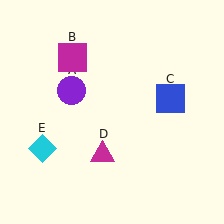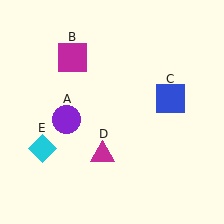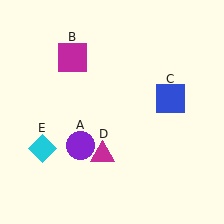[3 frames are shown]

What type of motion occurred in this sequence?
The purple circle (object A) rotated counterclockwise around the center of the scene.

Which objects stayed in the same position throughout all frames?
Magenta square (object B) and blue square (object C) and magenta triangle (object D) and cyan diamond (object E) remained stationary.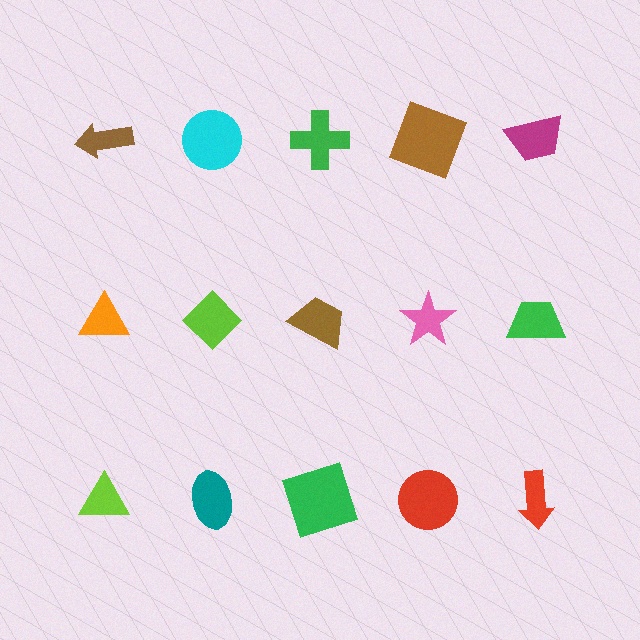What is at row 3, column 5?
A red arrow.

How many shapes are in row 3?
5 shapes.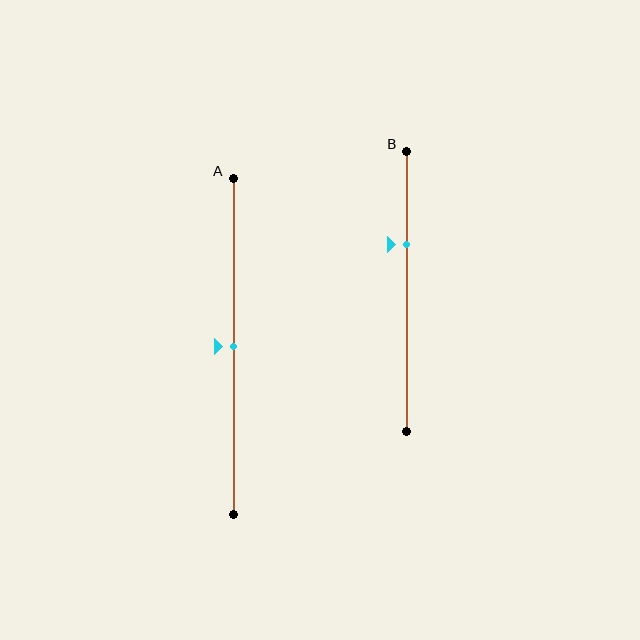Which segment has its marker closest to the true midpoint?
Segment A has its marker closest to the true midpoint.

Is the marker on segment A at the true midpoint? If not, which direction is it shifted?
Yes, the marker on segment A is at the true midpoint.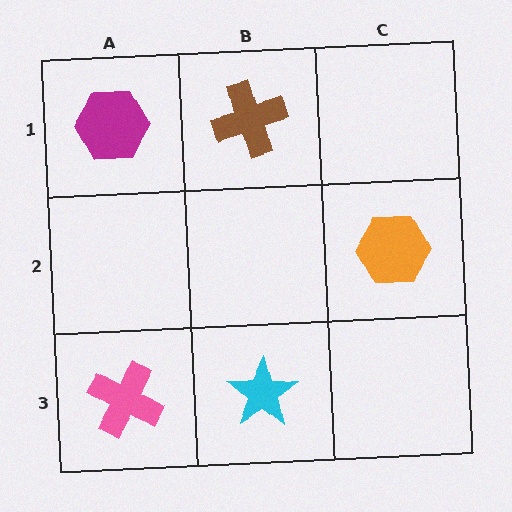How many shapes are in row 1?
2 shapes.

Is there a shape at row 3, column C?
No, that cell is empty.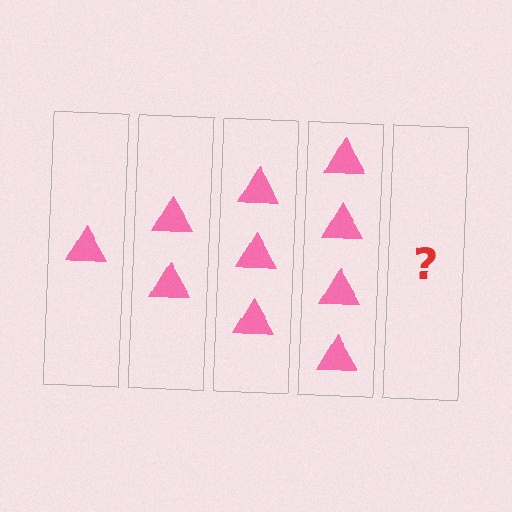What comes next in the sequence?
The next element should be 5 triangles.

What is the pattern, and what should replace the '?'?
The pattern is that each step adds one more triangle. The '?' should be 5 triangles.